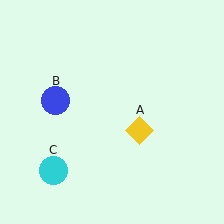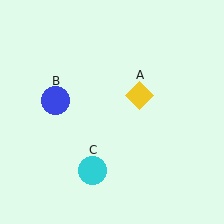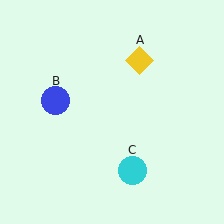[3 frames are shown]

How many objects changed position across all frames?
2 objects changed position: yellow diamond (object A), cyan circle (object C).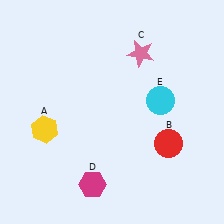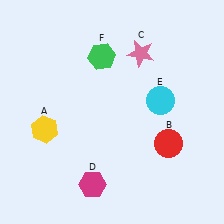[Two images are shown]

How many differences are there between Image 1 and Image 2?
There is 1 difference between the two images.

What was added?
A green hexagon (F) was added in Image 2.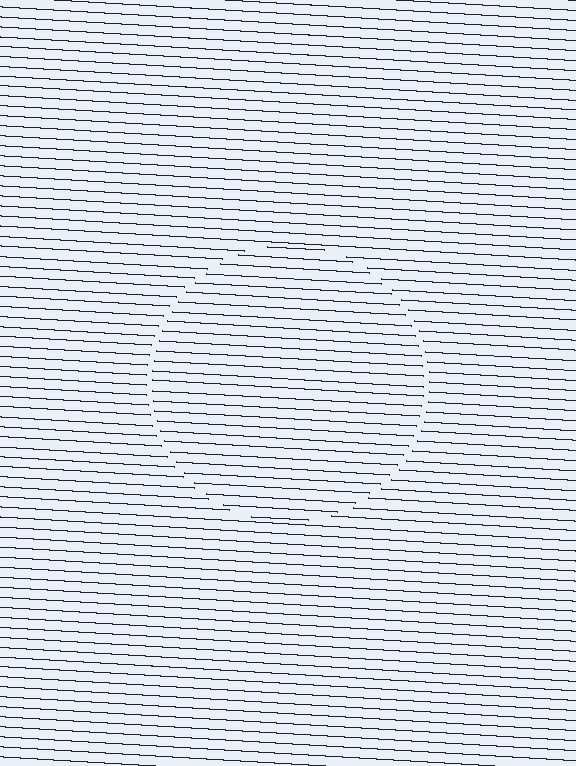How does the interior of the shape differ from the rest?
The interior of the shape contains the same grating, shifted by half a period — the contour is defined by the phase discontinuity where line-ends from the inner and outer gratings abut.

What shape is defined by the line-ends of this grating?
An illusory circle. The interior of the shape contains the same grating, shifted by half a period — the contour is defined by the phase discontinuity where line-ends from the inner and outer gratings abut.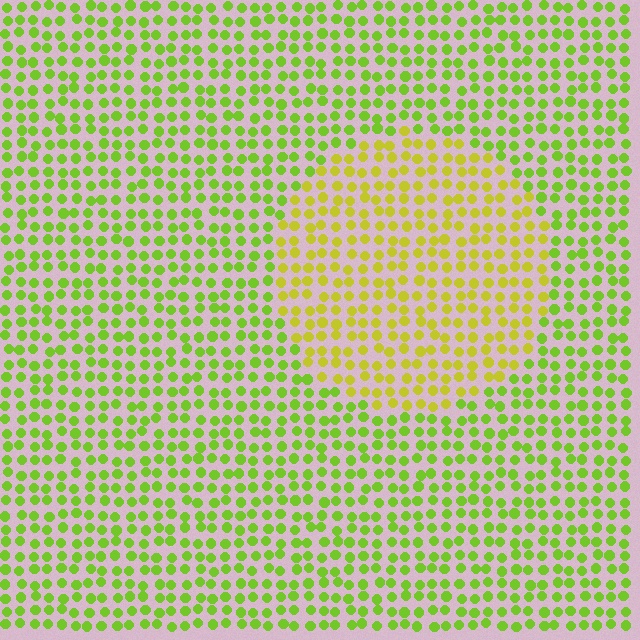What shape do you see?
I see a circle.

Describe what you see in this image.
The image is filled with small lime elements in a uniform arrangement. A circle-shaped region is visible where the elements are tinted to a slightly different hue, forming a subtle color boundary.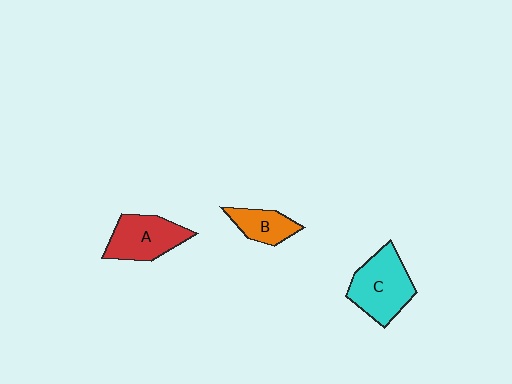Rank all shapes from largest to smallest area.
From largest to smallest: C (cyan), A (red), B (orange).